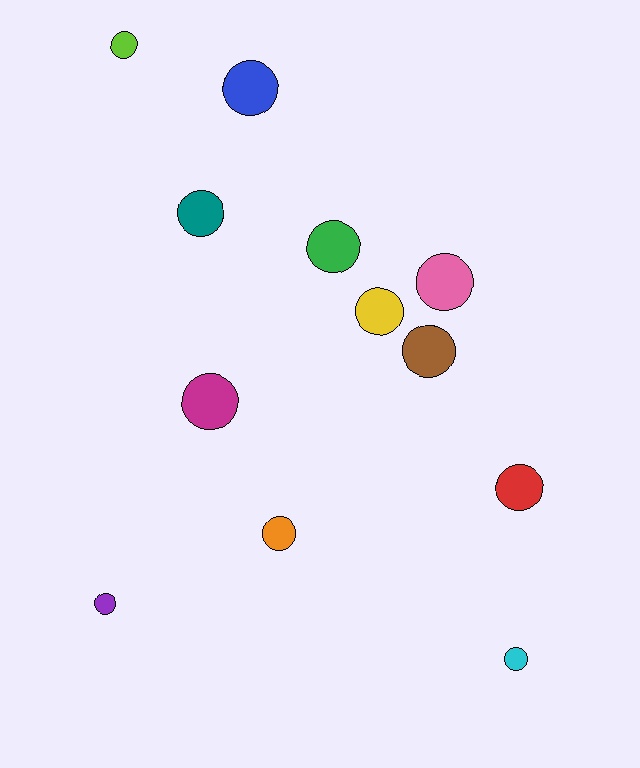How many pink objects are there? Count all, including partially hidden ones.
There is 1 pink object.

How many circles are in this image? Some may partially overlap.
There are 12 circles.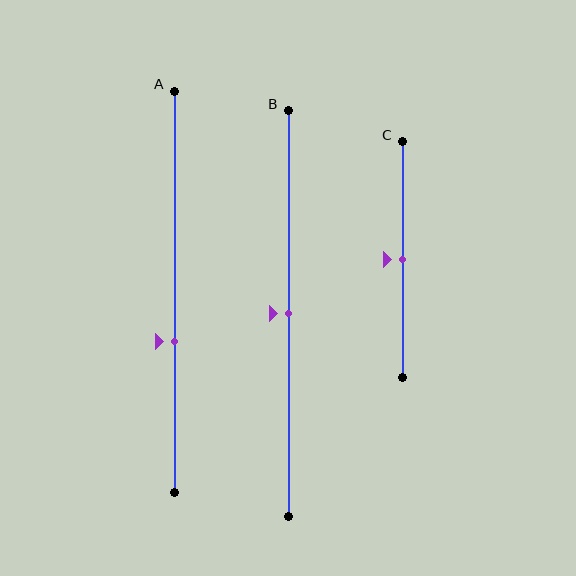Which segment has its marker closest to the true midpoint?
Segment B has its marker closest to the true midpoint.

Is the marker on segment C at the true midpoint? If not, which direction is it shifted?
Yes, the marker on segment C is at the true midpoint.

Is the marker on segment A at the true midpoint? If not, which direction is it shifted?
No, the marker on segment A is shifted downward by about 12% of the segment length.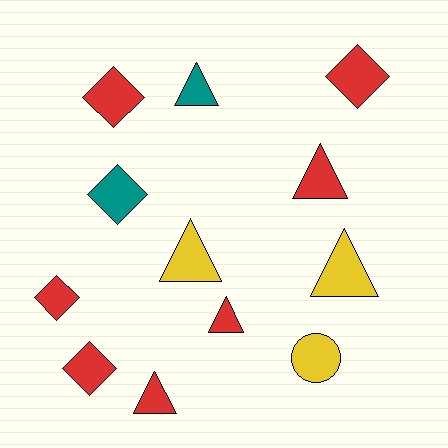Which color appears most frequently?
Red, with 7 objects.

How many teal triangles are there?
There is 1 teal triangle.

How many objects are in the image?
There are 12 objects.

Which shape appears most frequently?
Triangle, with 6 objects.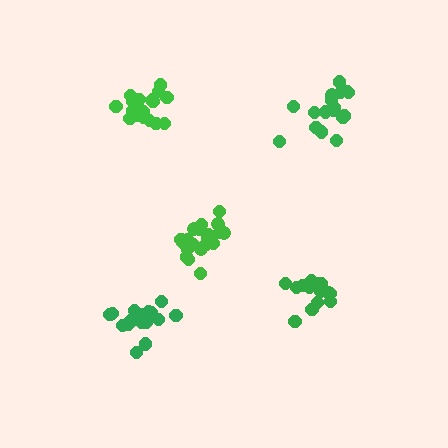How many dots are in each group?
Group 1: 20 dots, Group 2: 19 dots, Group 3: 18 dots, Group 4: 20 dots, Group 5: 16 dots (93 total).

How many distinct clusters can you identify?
There are 5 distinct clusters.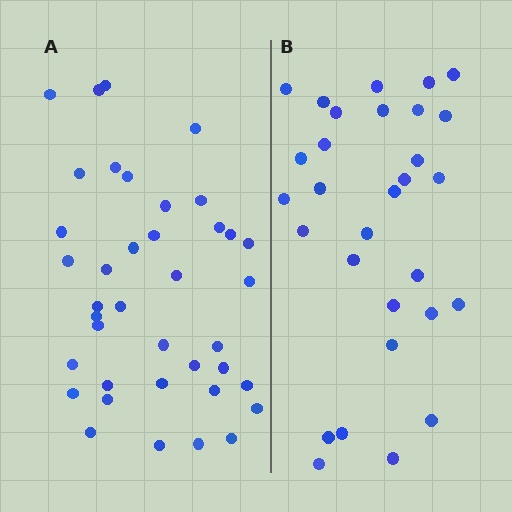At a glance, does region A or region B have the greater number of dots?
Region A (the left region) has more dots.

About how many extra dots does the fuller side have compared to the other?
Region A has roughly 8 or so more dots than region B.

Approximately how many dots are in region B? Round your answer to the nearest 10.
About 30 dots.